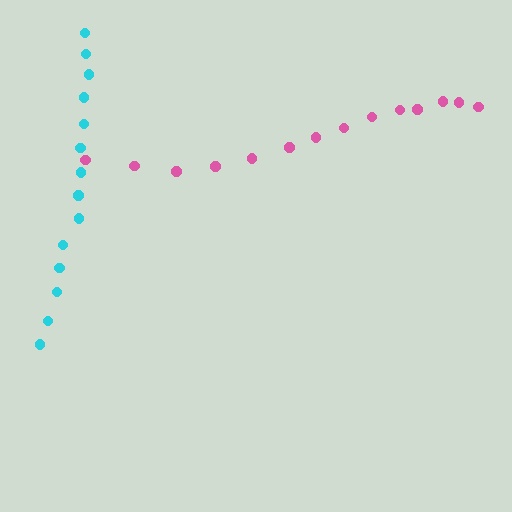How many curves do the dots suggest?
There are 2 distinct paths.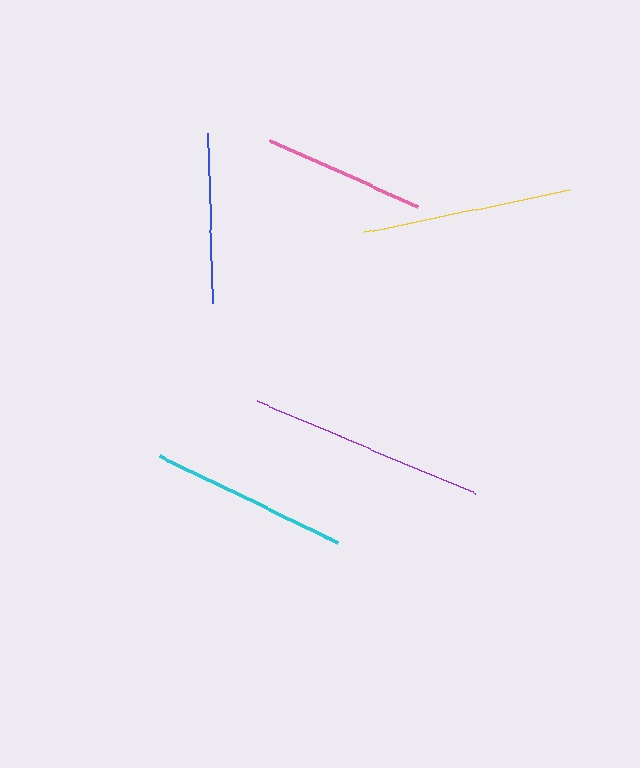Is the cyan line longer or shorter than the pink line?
The cyan line is longer than the pink line.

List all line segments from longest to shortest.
From longest to shortest: purple, yellow, cyan, blue, pink.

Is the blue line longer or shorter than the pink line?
The blue line is longer than the pink line.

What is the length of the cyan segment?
The cyan segment is approximately 198 pixels long.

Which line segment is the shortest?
The pink line is the shortest at approximately 162 pixels.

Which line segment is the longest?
The purple line is the longest at approximately 237 pixels.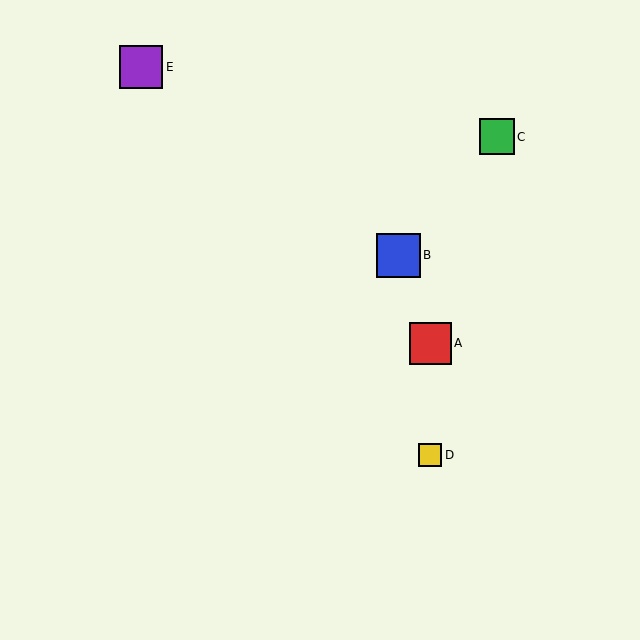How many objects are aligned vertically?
2 objects (A, D) are aligned vertically.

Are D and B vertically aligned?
No, D is at x≈430 and B is at x≈399.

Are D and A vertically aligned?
Yes, both are at x≈430.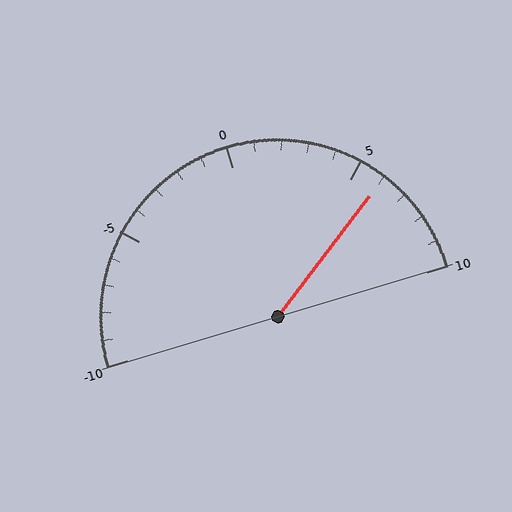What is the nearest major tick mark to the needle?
The nearest major tick mark is 5.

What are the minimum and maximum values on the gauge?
The gauge ranges from -10 to 10.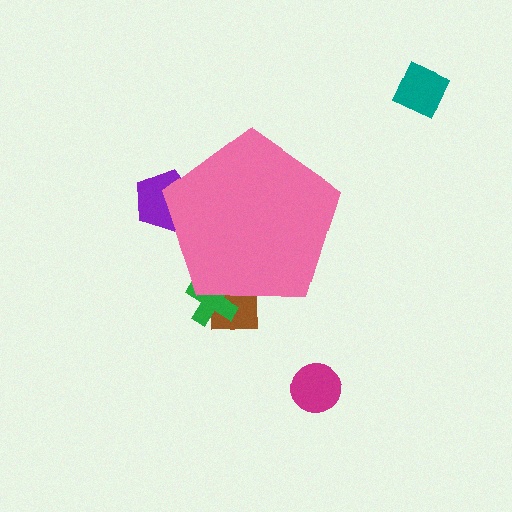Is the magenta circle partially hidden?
No, the magenta circle is fully visible.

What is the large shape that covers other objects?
A pink pentagon.